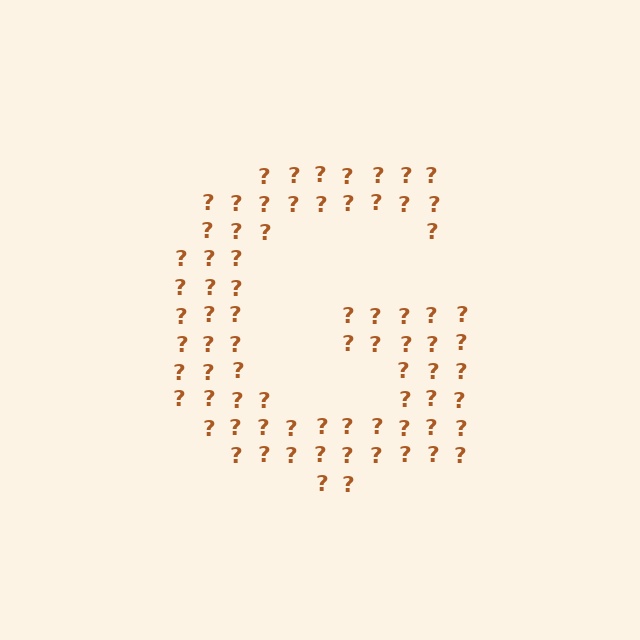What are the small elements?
The small elements are question marks.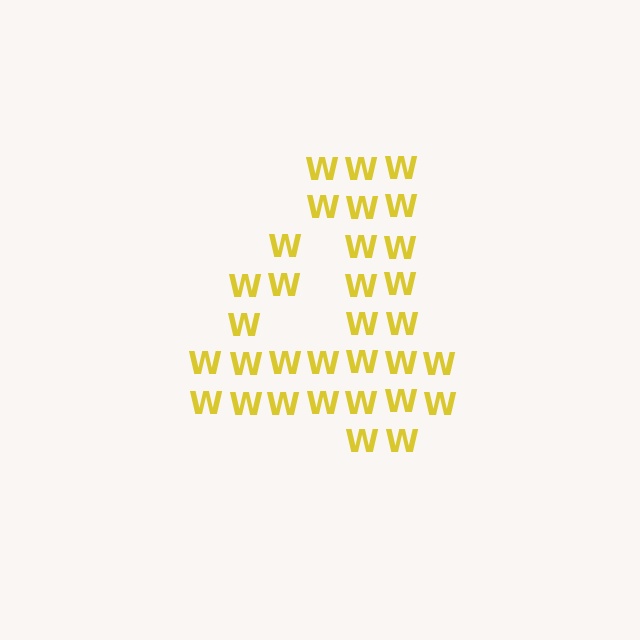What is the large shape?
The large shape is the digit 4.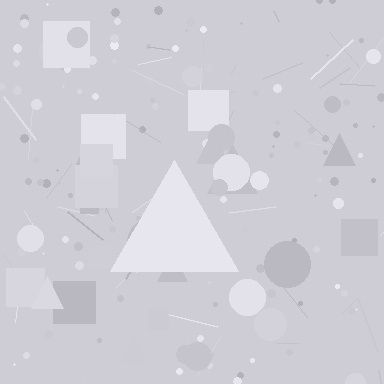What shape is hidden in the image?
A triangle is hidden in the image.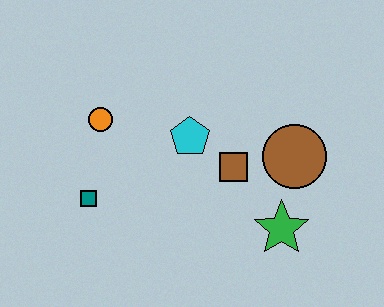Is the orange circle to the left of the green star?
Yes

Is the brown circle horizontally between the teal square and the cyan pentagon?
No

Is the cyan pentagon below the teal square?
No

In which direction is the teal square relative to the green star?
The teal square is to the left of the green star.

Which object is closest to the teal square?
The orange circle is closest to the teal square.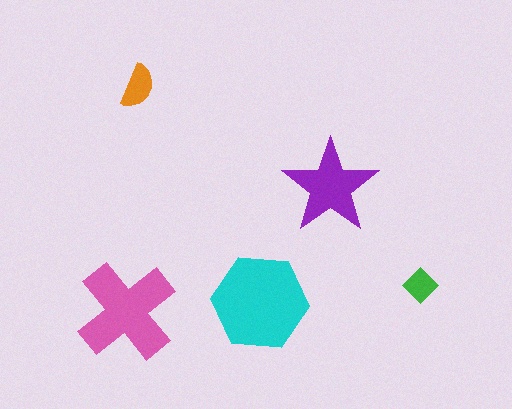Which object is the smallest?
The green diamond.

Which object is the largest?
The cyan hexagon.